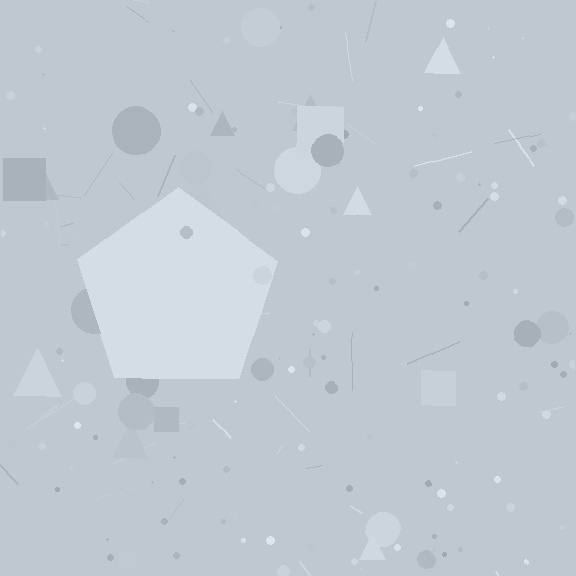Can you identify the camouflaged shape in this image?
The camouflaged shape is a pentagon.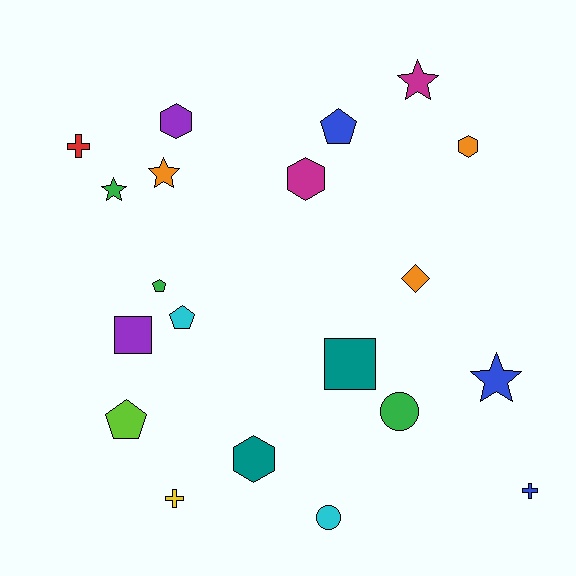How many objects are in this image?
There are 20 objects.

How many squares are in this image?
There are 2 squares.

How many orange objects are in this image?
There are 3 orange objects.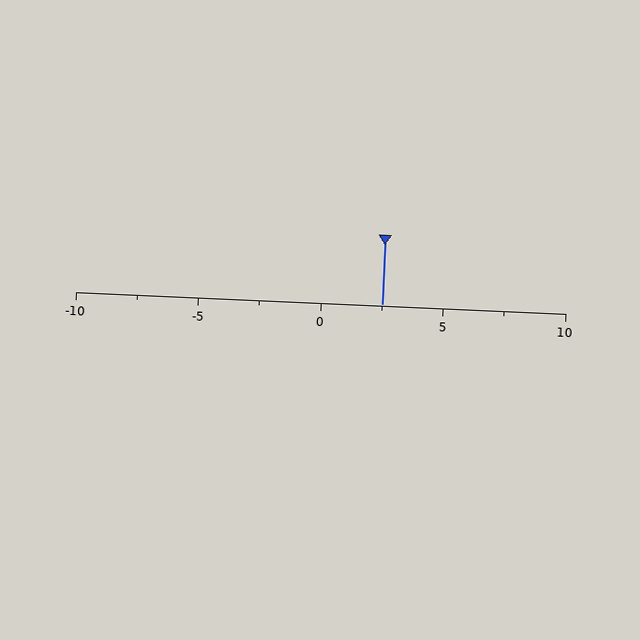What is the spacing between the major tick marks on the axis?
The major ticks are spaced 5 apart.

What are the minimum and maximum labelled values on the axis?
The axis runs from -10 to 10.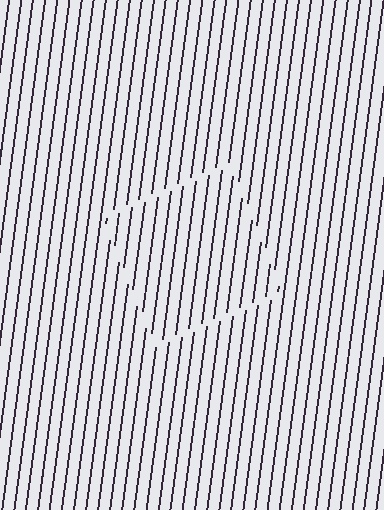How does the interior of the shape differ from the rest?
The interior of the shape contains the same grating, shifted by half a period — the contour is defined by the phase discontinuity where line-ends from the inner and outer gratings abut.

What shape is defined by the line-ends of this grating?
An illusory square. The interior of the shape contains the same grating, shifted by half a period — the contour is defined by the phase discontinuity where line-ends from the inner and outer gratings abut.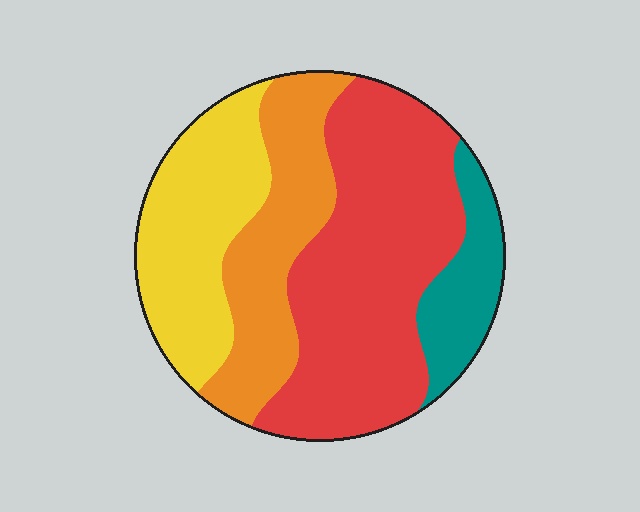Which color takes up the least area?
Teal, at roughly 10%.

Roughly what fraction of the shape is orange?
Orange takes up about one fifth (1/5) of the shape.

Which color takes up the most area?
Red, at roughly 45%.